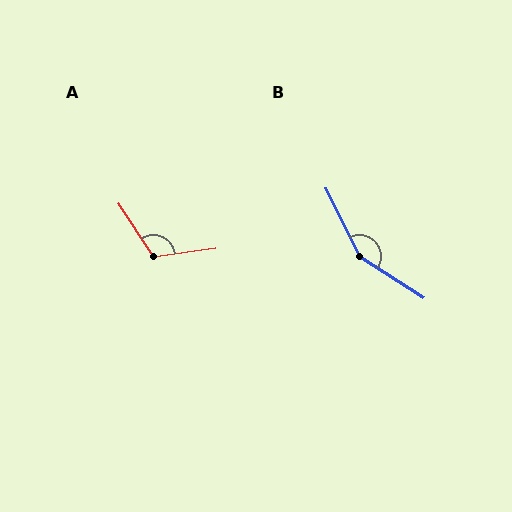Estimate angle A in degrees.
Approximately 116 degrees.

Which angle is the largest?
B, at approximately 149 degrees.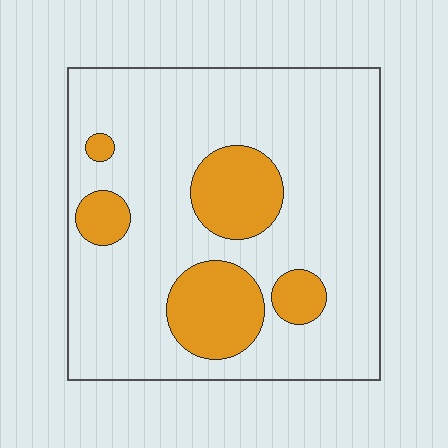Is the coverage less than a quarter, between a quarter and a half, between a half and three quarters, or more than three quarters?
Less than a quarter.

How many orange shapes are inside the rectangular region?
5.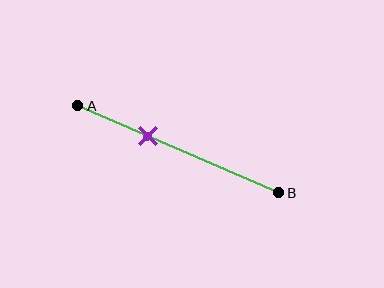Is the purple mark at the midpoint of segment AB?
No, the mark is at about 35% from A, not at the 50% midpoint.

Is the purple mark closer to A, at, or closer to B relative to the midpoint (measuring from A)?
The purple mark is closer to point A than the midpoint of segment AB.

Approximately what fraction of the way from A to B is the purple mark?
The purple mark is approximately 35% of the way from A to B.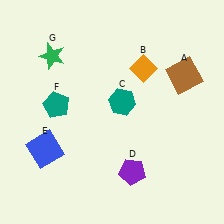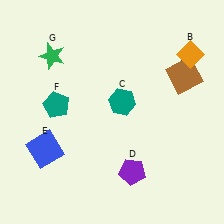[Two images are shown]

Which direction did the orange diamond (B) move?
The orange diamond (B) moved right.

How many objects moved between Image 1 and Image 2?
1 object moved between the two images.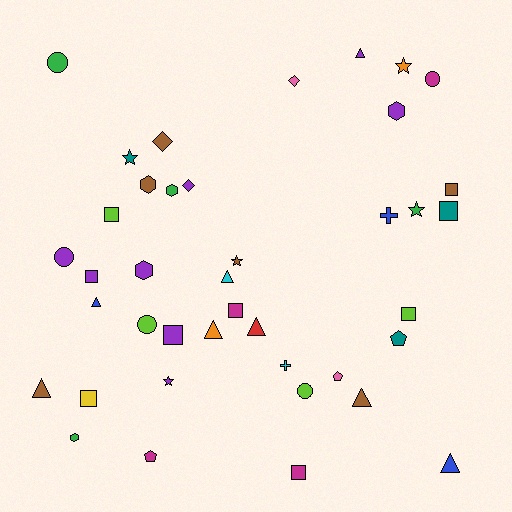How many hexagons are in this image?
There are 5 hexagons.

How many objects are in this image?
There are 40 objects.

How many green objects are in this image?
There are 4 green objects.